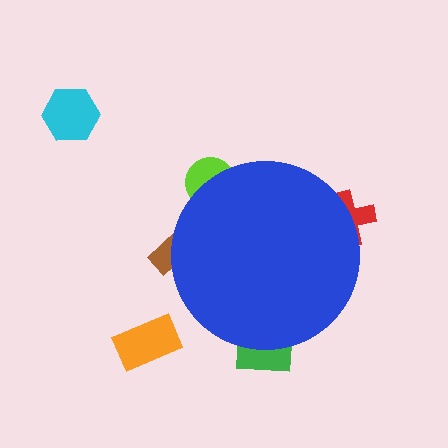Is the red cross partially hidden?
Yes, the red cross is partially hidden behind the blue circle.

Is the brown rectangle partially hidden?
Yes, the brown rectangle is partially hidden behind the blue circle.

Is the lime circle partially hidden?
Yes, the lime circle is partially hidden behind the blue circle.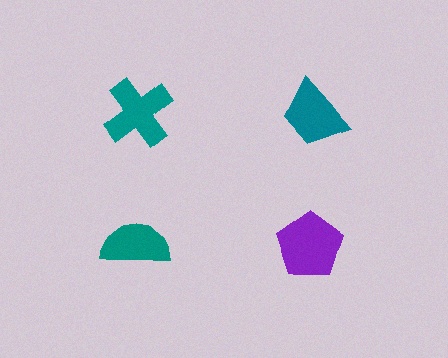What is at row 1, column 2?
A teal trapezoid.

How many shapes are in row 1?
2 shapes.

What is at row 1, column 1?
A teal cross.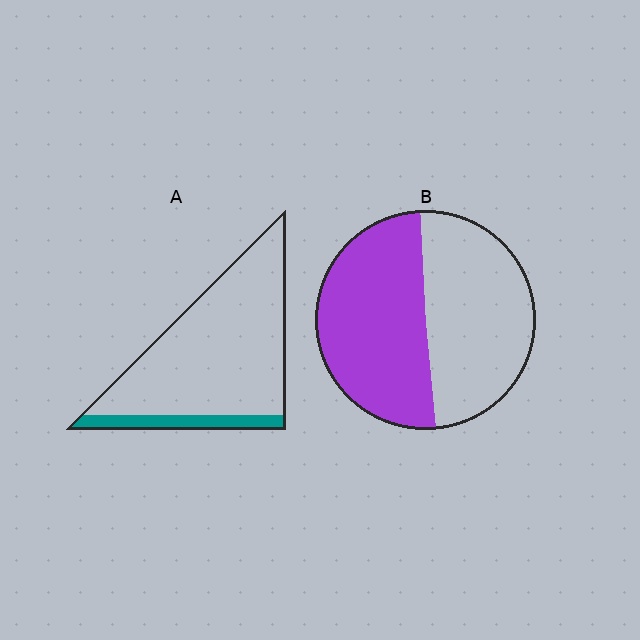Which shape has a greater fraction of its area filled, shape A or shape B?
Shape B.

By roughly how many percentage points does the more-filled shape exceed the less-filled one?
By roughly 40 percentage points (B over A).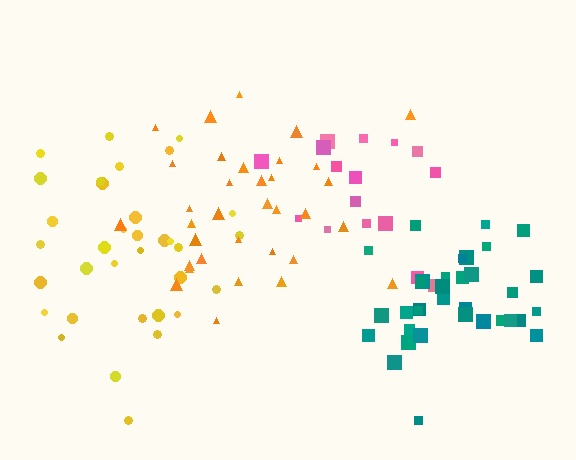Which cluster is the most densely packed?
Teal.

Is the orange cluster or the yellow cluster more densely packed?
Orange.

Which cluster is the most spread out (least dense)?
Pink.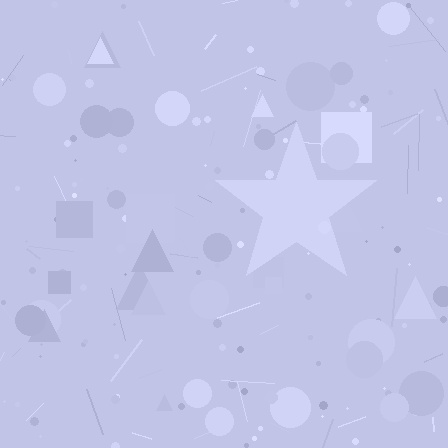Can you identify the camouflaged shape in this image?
The camouflaged shape is a star.